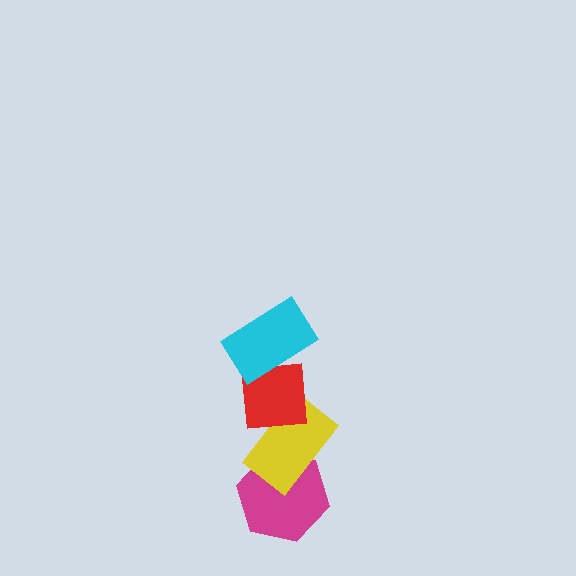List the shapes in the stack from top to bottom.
From top to bottom: the cyan rectangle, the red square, the yellow rectangle, the magenta hexagon.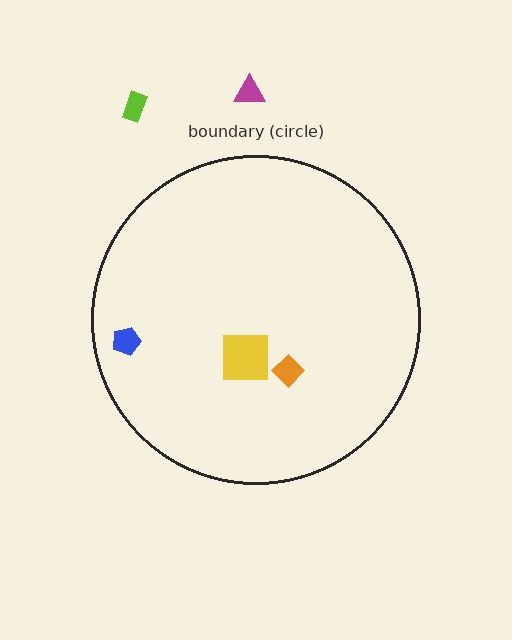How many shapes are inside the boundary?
3 inside, 2 outside.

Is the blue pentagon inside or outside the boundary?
Inside.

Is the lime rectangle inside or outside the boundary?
Outside.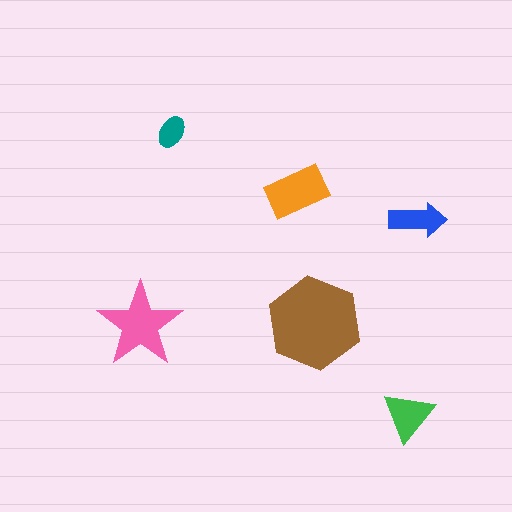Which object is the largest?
The brown hexagon.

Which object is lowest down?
The green triangle is bottommost.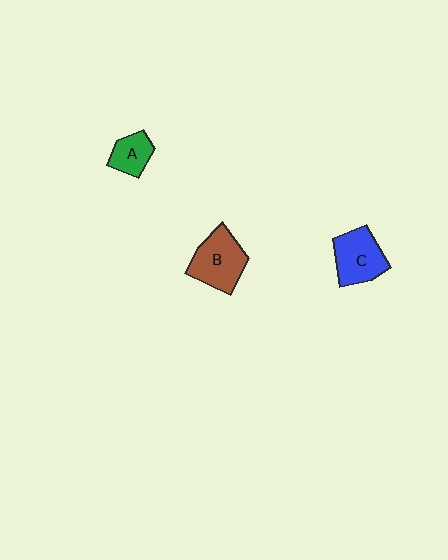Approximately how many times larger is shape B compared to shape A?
Approximately 1.8 times.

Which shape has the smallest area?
Shape A (green).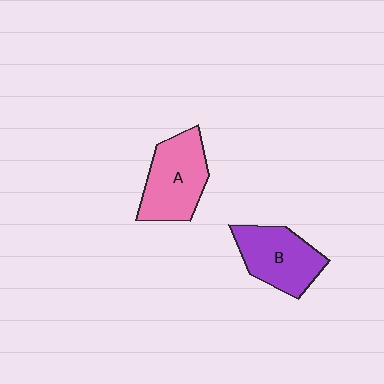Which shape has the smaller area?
Shape B (purple).